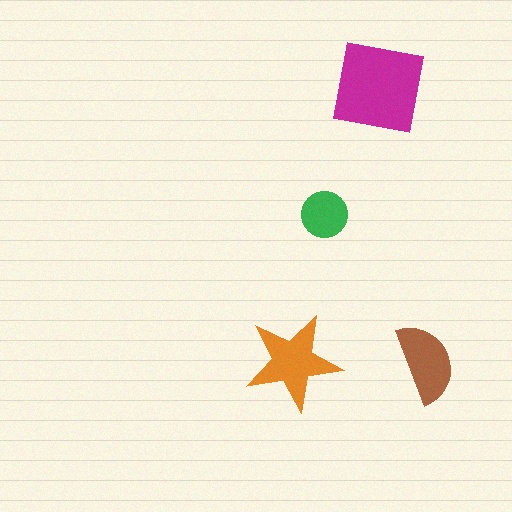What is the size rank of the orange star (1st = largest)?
2nd.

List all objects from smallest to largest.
The green circle, the brown semicircle, the orange star, the magenta square.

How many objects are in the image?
There are 4 objects in the image.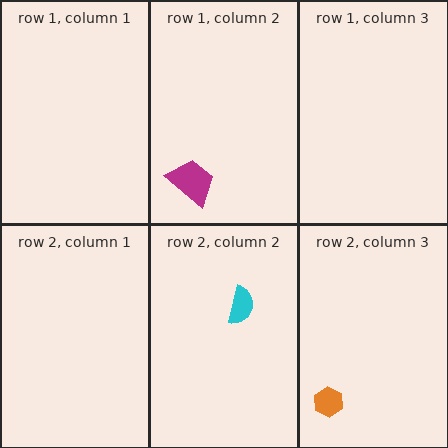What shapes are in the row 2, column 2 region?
The cyan semicircle.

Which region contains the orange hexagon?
The row 2, column 3 region.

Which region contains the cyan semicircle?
The row 2, column 2 region.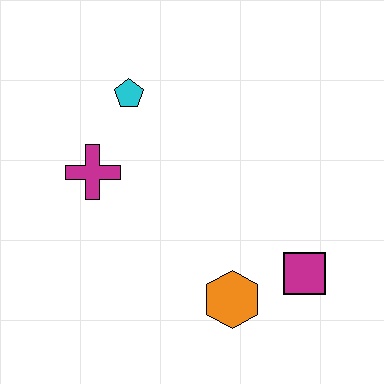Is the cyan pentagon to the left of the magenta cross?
No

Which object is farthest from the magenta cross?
The magenta square is farthest from the magenta cross.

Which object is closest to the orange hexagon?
The magenta square is closest to the orange hexagon.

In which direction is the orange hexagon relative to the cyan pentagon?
The orange hexagon is below the cyan pentagon.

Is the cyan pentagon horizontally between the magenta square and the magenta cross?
Yes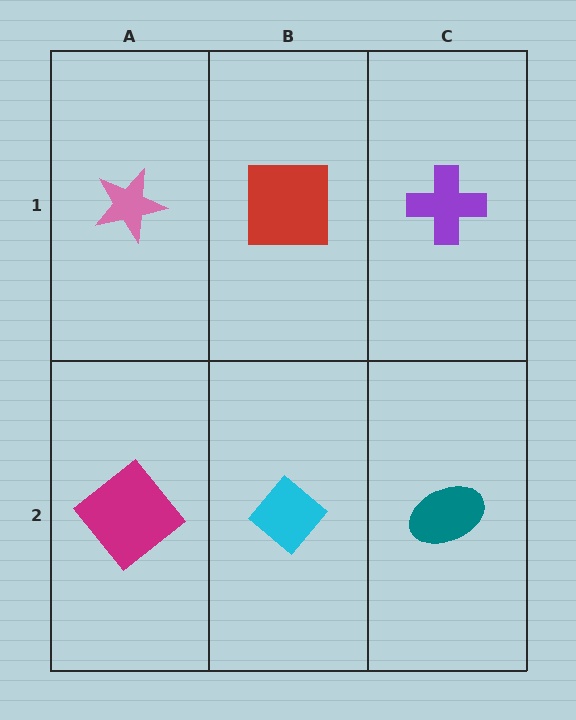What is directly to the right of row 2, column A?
A cyan diamond.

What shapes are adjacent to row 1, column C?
A teal ellipse (row 2, column C), a red square (row 1, column B).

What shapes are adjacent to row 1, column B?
A cyan diamond (row 2, column B), a pink star (row 1, column A), a purple cross (row 1, column C).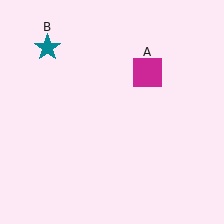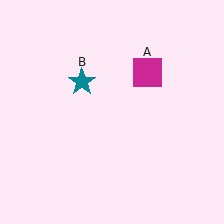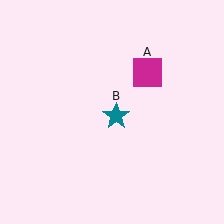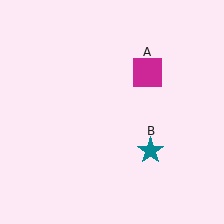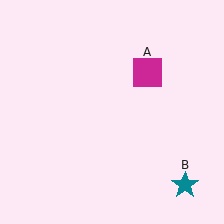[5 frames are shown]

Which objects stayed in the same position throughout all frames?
Magenta square (object A) remained stationary.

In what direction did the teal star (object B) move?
The teal star (object B) moved down and to the right.